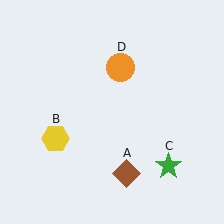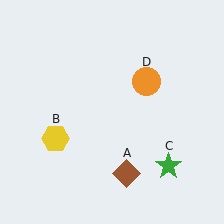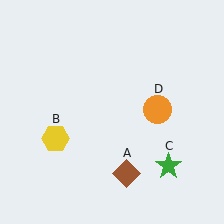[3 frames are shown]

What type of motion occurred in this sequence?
The orange circle (object D) rotated clockwise around the center of the scene.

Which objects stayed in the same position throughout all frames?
Brown diamond (object A) and yellow hexagon (object B) and green star (object C) remained stationary.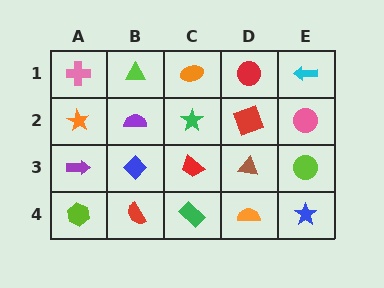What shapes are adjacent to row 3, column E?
A pink circle (row 2, column E), a blue star (row 4, column E), a brown triangle (row 3, column D).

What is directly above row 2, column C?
An orange ellipse.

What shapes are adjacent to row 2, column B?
A lime triangle (row 1, column B), a blue diamond (row 3, column B), an orange star (row 2, column A), a green star (row 2, column C).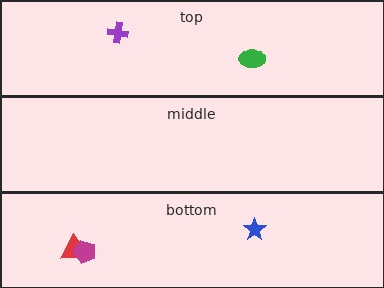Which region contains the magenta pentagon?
The bottom region.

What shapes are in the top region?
The purple cross, the green ellipse.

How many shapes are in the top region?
2.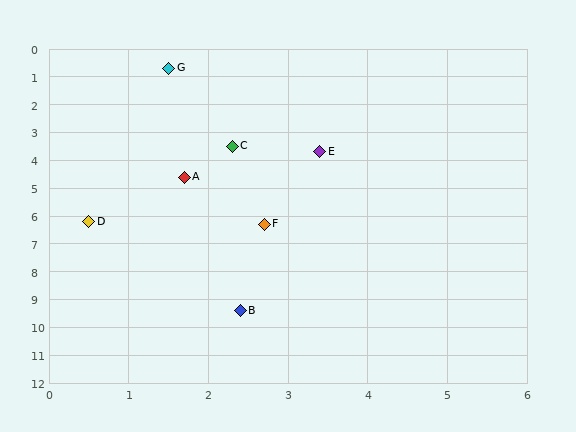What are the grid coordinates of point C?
Point C is at approximately (2.3, 3.5).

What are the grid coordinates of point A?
Point A is at approximately (1.7, 4.6).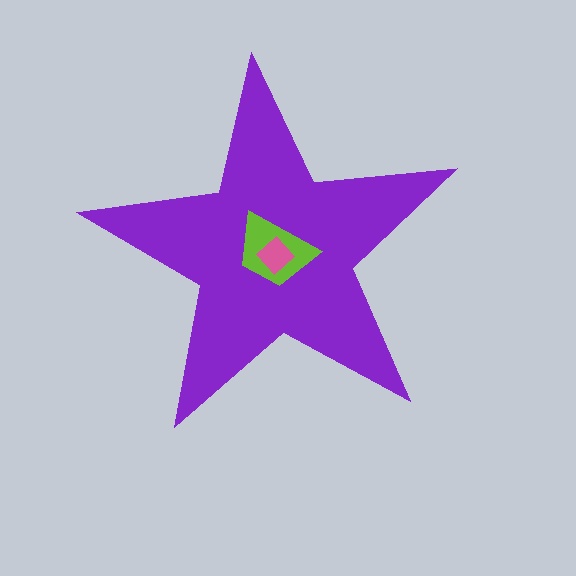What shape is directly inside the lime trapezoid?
The pink diamond.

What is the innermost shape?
The pink diamond.